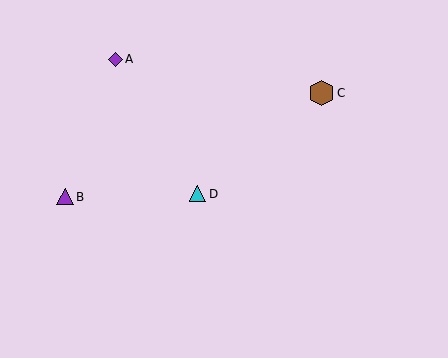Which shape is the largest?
The brown hexagon (labeled C) is the largest.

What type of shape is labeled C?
Shape C is a brown hexagon.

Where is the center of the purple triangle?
The center of the purple triangle is at (65, 197).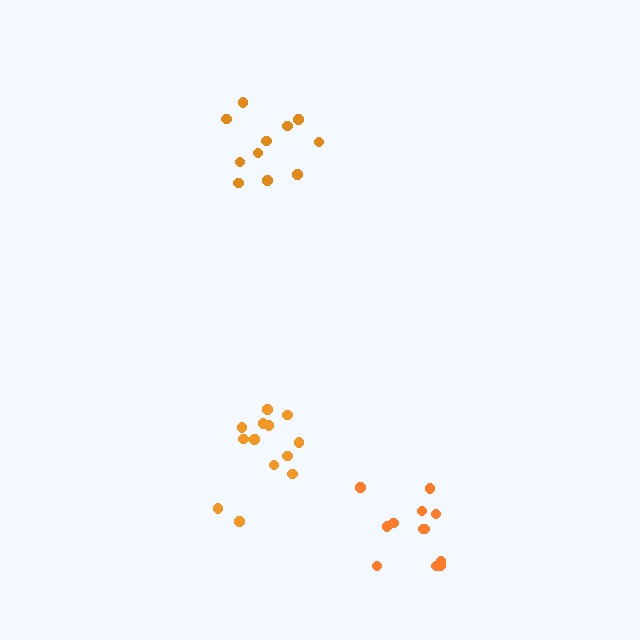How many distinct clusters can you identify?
There are 3 distinct clusters.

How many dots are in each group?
Group 1: 13 dots, Group 2: 11 dots, Group 3: 12 dots (36 total).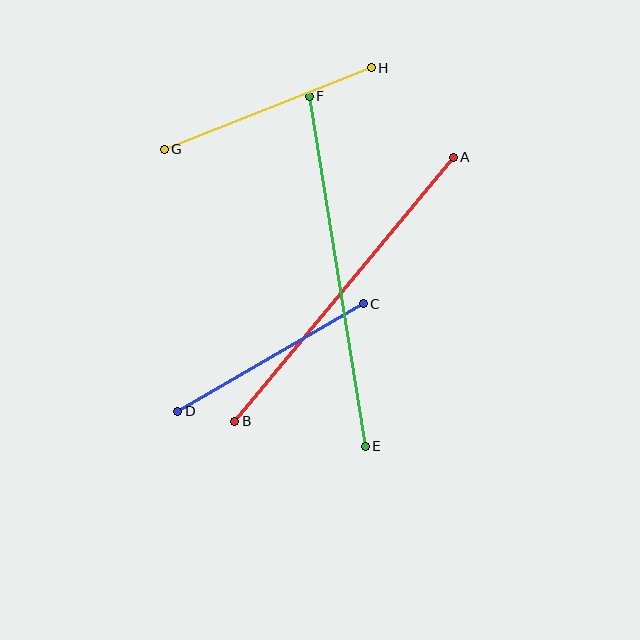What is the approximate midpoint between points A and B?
The midpoint is at approximately (344, 289) pixels.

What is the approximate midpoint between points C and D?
The midpoint is at approximately (270, 357) pixels.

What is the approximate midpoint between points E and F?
The midpoint is at approximately (337, 271) pixels.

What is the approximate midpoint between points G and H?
The midpoint is at approximately (268, 108) pixels.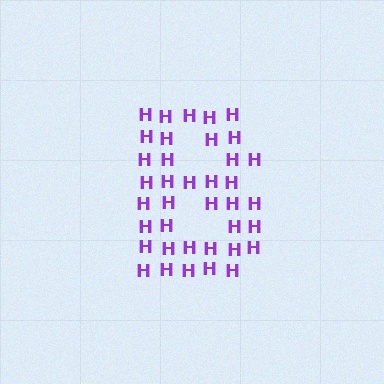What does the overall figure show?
The overall figure shows the letter B.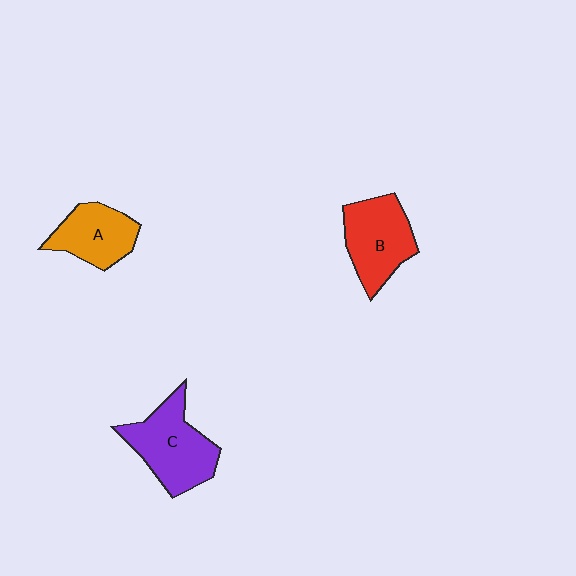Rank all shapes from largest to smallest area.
From largest to smallest: C (purple), B (red), A (orange).